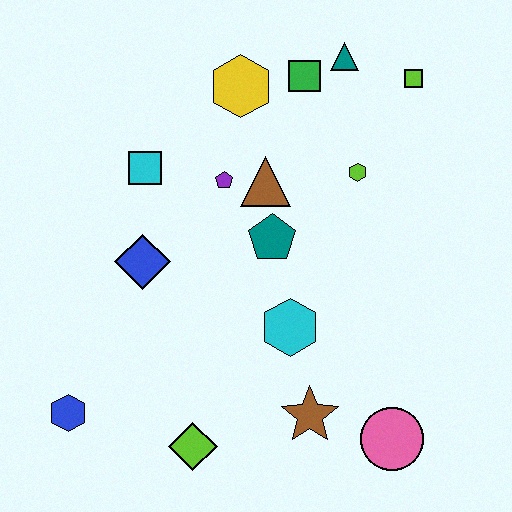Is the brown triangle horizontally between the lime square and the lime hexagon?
No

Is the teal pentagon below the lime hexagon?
Yes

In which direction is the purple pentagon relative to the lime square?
The purple pentagon is to the left of the lime square.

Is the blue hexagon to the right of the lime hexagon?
No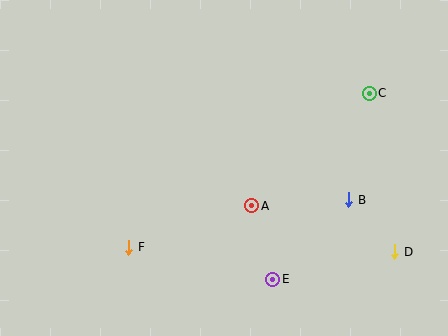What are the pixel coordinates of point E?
Point E is at (273, 279).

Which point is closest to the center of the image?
Point A at (252, 206) is closest to the center.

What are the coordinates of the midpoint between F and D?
The midpoint between F and D is at (262, 250).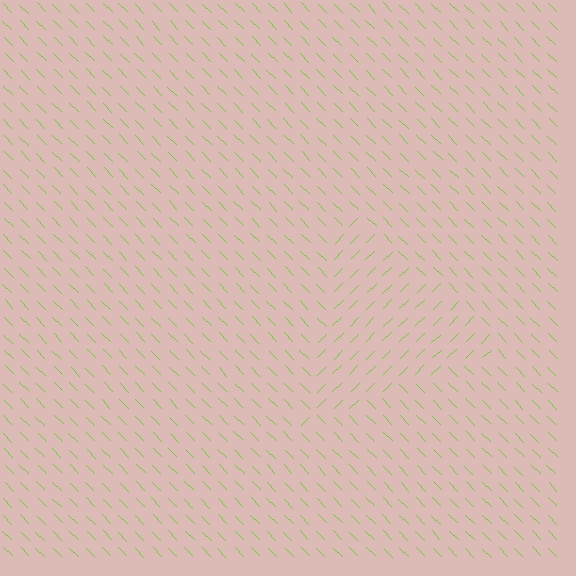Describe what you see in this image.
The image is filled with small lime line segments. A triangle region in the image has lines oriented differently from the surrounding lines, creating a visible texture boundary.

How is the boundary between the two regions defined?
The boundary is defined purely by a change in line orientation (approximately 90 degrees difference). All lines are the same color and thickness.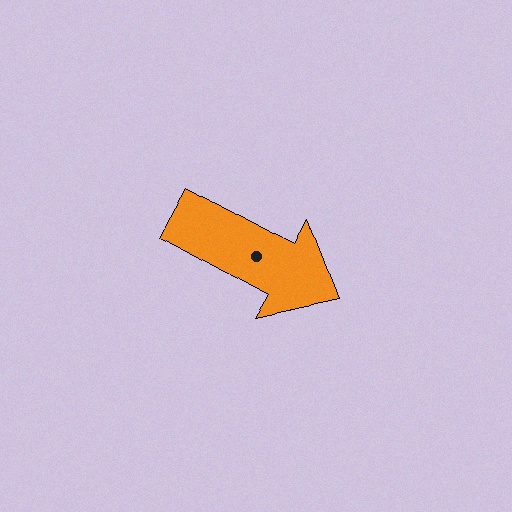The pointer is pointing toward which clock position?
Roughly 4 o'clock.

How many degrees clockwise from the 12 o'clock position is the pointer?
Approximately 119 degrees.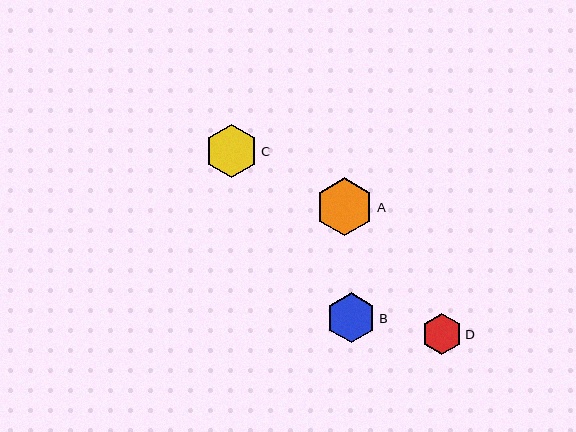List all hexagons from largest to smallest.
From largest to smallest: A, C, B, D.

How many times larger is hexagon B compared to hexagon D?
Hexagon B is approximately 1.2 times the size of hexagon D.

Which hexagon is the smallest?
Hexagon D is the smallest with a size of approximately 41 pixels.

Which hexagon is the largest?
Hexagon A is the largest with a size of approximately 58 pixels.